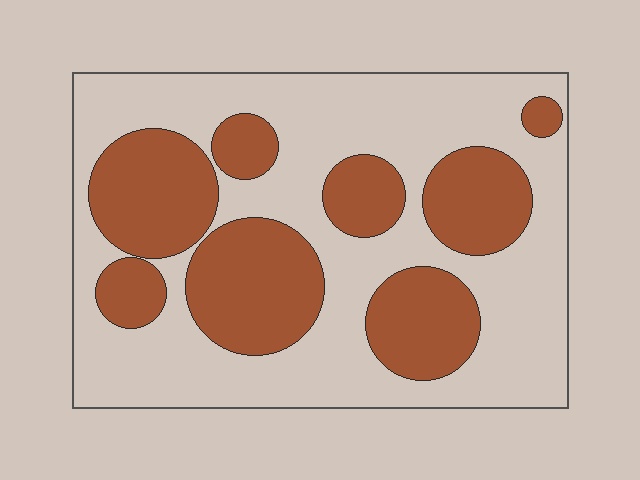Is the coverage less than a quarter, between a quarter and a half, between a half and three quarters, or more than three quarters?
Between a quarter and a half.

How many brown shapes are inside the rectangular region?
8.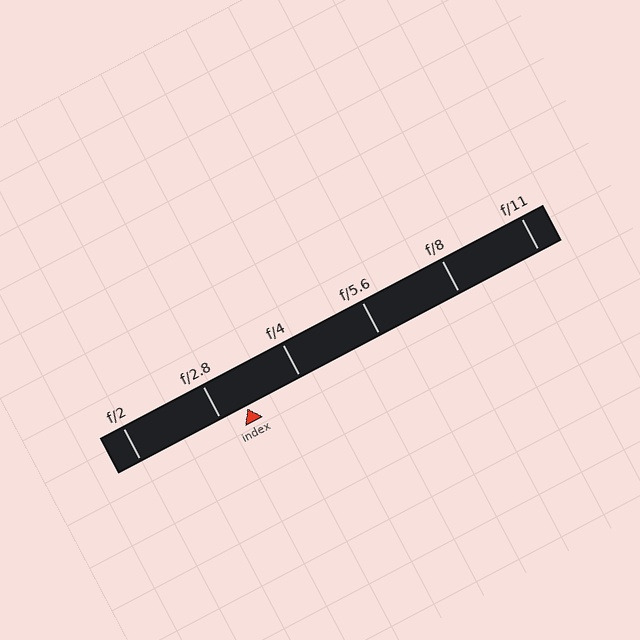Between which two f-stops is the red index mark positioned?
The index mark is between f/2.8 and f/4.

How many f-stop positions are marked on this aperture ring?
There are 6 f-stop positions marked.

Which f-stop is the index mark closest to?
The index mark is closest to f/2.8.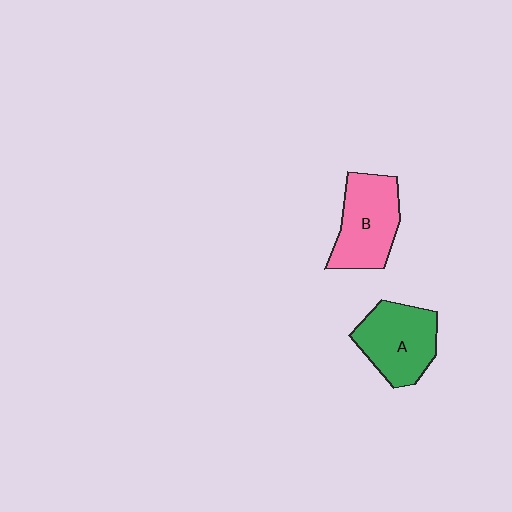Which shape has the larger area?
Shape B (pink).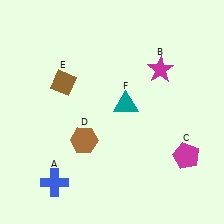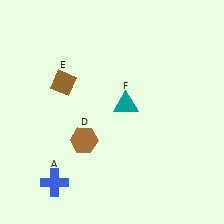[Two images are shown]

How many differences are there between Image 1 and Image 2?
There are 2 differences between the two images.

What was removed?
The magenta pentagon (C), the magenta star (B) were removed in Image 2.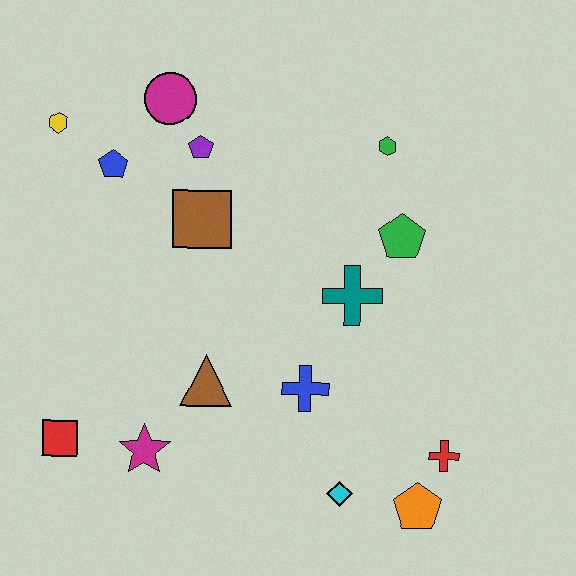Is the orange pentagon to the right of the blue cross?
Yes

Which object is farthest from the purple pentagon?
The orange pentagon is farthest from the purple pentagon.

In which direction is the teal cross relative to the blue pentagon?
The teal cross is to the right of the blue pentagon.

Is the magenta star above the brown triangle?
No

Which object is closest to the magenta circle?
The purple pentagon is closest to the magenta circle.